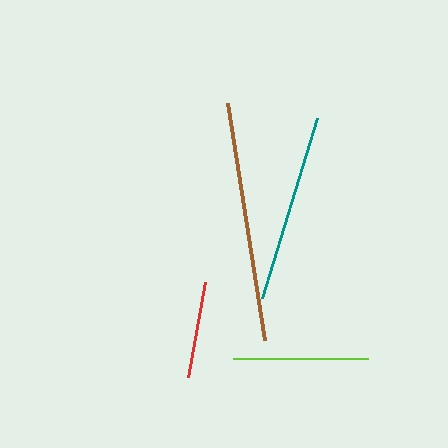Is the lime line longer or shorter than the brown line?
The brown line is longer than the lime line.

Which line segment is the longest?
The brown line is the longest at approximately 240 pixels.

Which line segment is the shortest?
The red line is the shortest at approximately 97 pixels.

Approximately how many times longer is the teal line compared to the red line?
The teal line is approximately 1.9 times the length of the red line.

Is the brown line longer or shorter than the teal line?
The brown line is longer than the teal line.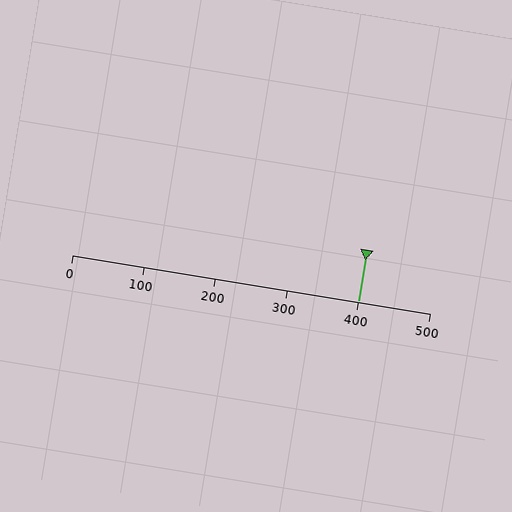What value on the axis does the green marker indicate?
The marker indicates approximately 400.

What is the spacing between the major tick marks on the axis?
The major ticks are spaced 100 apart.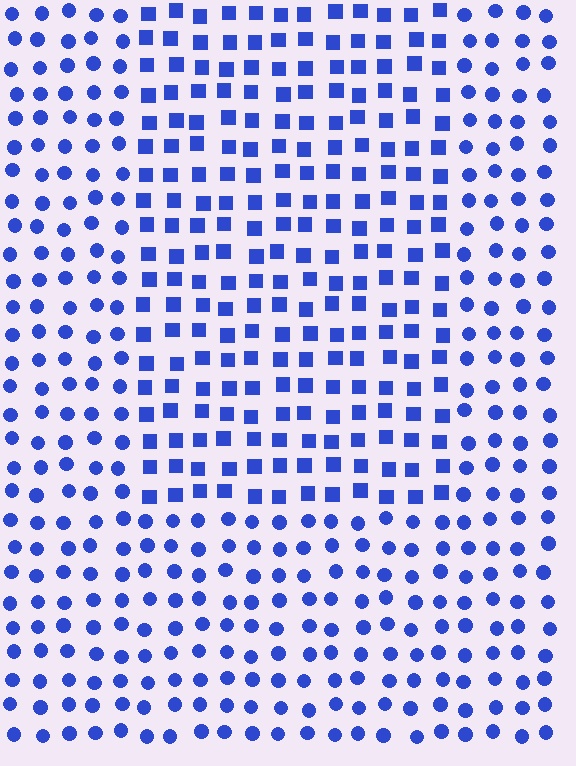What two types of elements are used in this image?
The image uses squares inside the rectangle region and circles outside it.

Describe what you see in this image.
The image is filled with small blue elements arranged in a uniform grid. A rectangle-shaped region contains squares, while the surrounding area contains circles. The boundary is defined purely by the change in element shape.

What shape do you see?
I see a rectangle.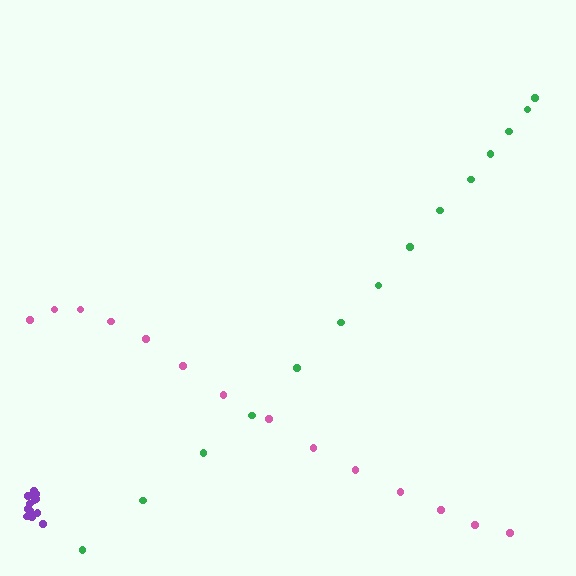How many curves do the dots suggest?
There are 3 distinct paths.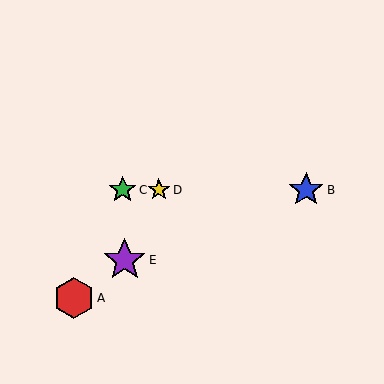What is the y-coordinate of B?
Object B is at y≈190.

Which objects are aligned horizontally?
Objects B, C, D are aligned horizontally.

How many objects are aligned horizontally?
3 objects (B, C, D) are aligned horizontally.